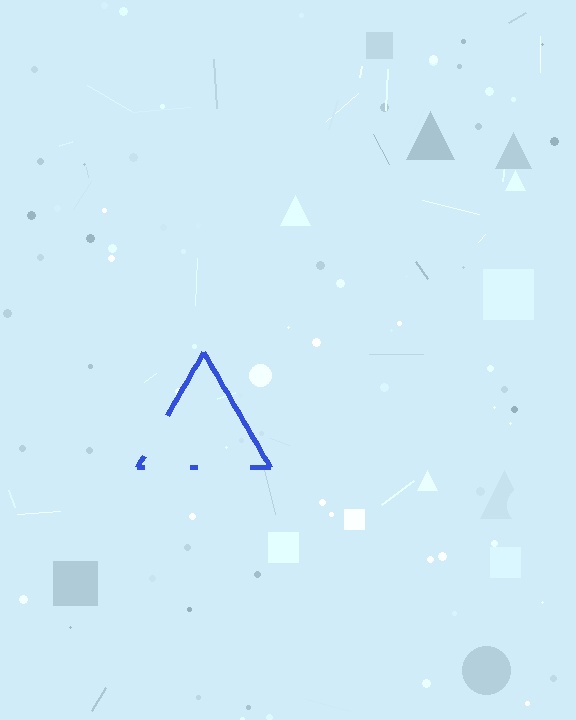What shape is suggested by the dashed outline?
The dashed outline suggests a triangle.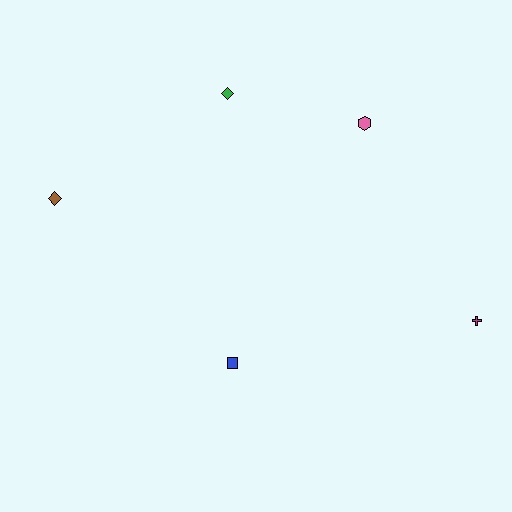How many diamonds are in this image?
There are 2 diamonds.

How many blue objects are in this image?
There is 1 blue object.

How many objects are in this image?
There are 5 objects.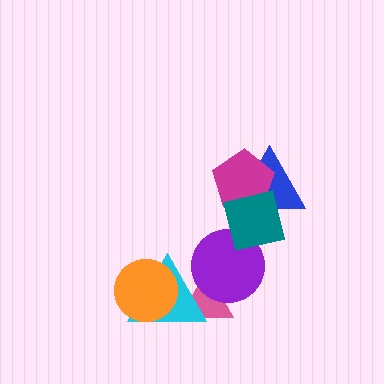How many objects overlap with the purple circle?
3 objects overlap with the purple circle.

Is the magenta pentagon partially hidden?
Yes, it is partially covered by another shape.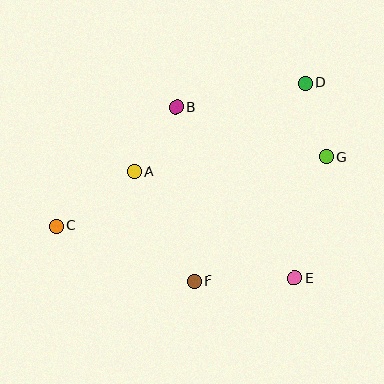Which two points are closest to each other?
Points D and G are closest to each other.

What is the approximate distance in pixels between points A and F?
The distance between A and F is approximately 125 pixels.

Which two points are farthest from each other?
Points C and D are farthest from each other.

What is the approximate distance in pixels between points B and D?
The distance between B and D is approximately 132 pixels.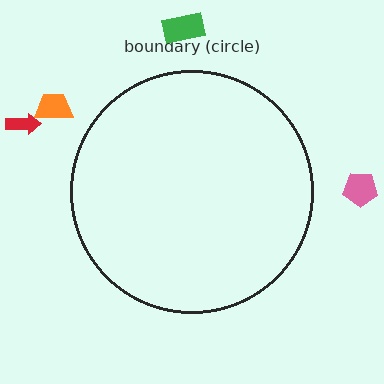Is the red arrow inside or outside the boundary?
Outside.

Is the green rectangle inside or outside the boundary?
Outside.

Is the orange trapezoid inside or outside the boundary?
Outside.